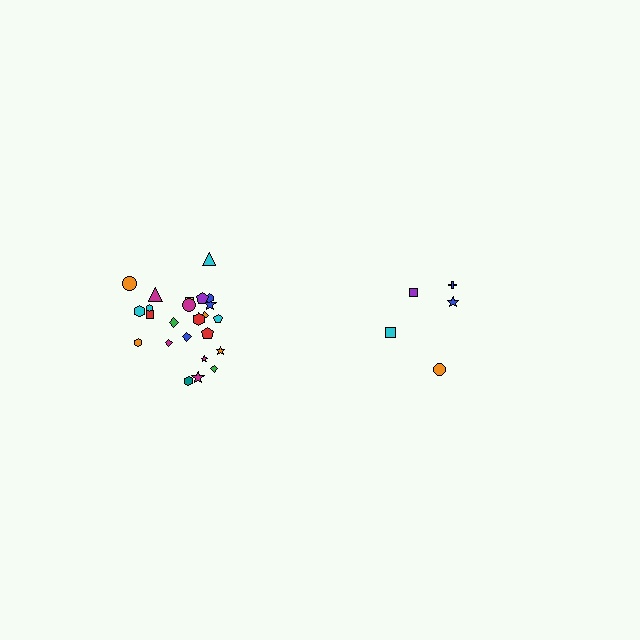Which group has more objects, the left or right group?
The left group.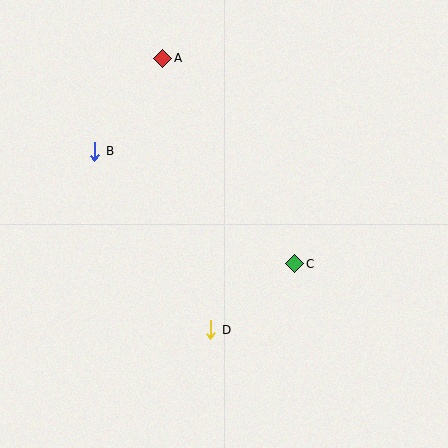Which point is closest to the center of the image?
Point C at (295, 264) is closest to the center.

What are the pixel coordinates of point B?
Point B is at (95, 151).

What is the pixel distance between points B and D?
The distance between B and D is 213 pixels.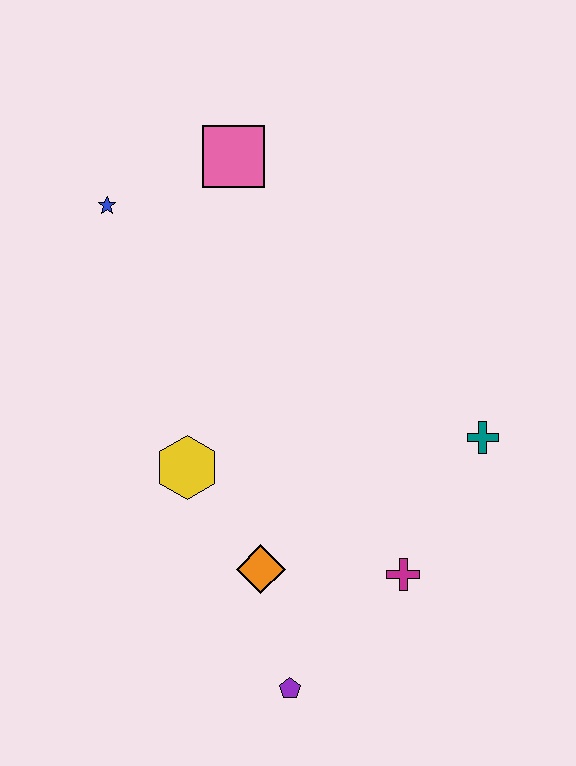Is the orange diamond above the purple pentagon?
Yes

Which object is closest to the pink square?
The blue star is closest to the pink square.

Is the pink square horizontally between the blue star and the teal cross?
Yes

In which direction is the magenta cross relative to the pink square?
The magenta cross is below the pink square.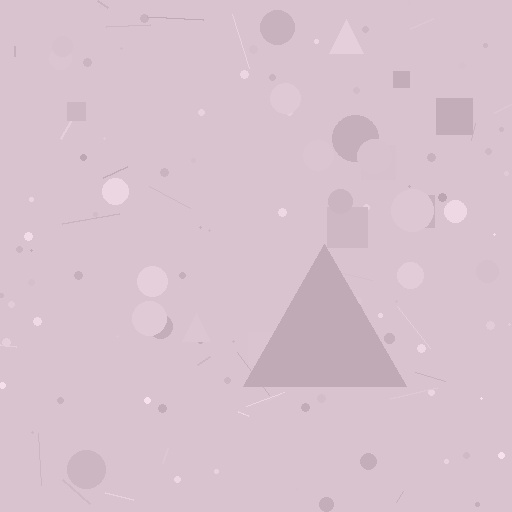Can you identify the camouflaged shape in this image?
The camouflaged shape is a triangle.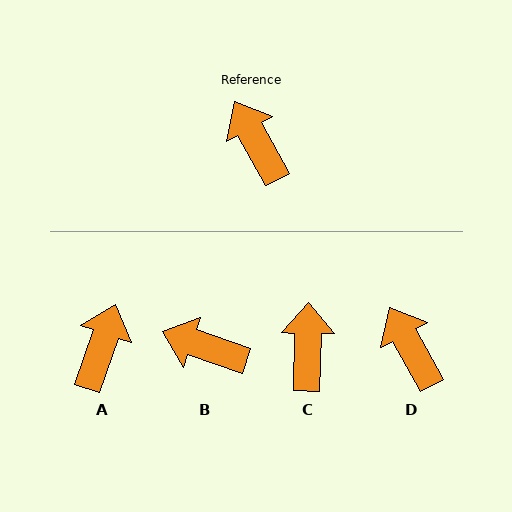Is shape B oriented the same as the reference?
No, it is off by about 42 degrees.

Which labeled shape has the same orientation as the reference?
D.